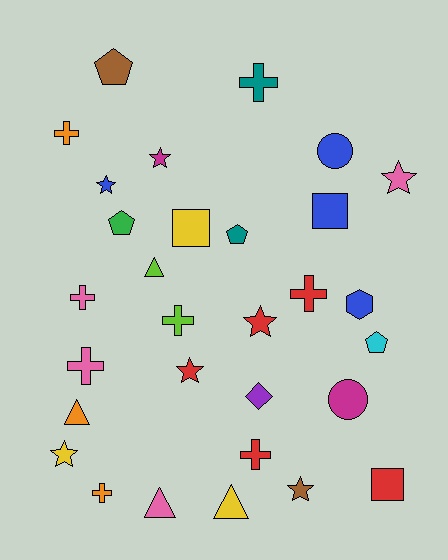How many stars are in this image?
There are 7 stars.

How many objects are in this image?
There are 30 objects.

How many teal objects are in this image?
There are 2 teal objects.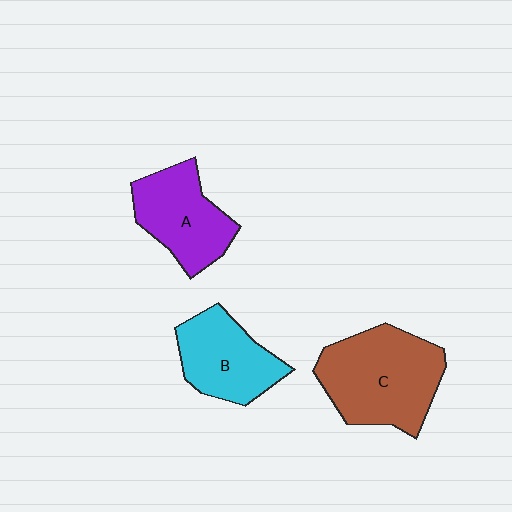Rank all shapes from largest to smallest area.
From largest to smallest: C (brown), A (purple), B (cyan).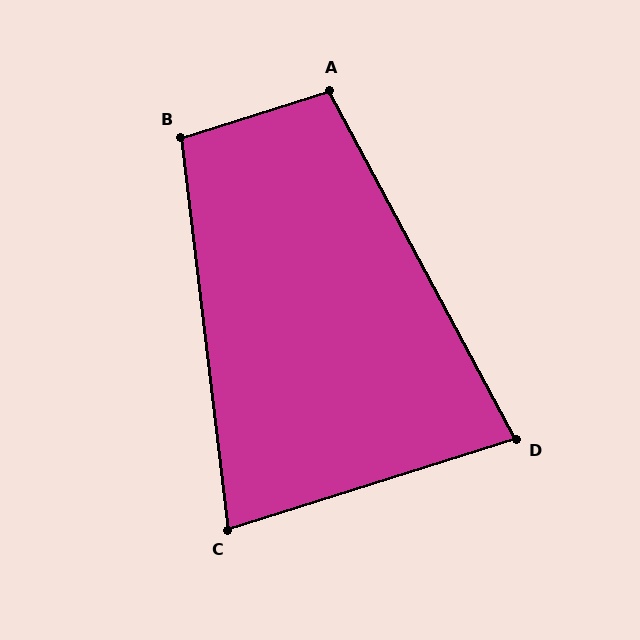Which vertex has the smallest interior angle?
D, at approximately 79 degrees.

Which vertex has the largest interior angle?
B, at approximately 101 degrees.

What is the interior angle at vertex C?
Approximately 79 degrees (acute).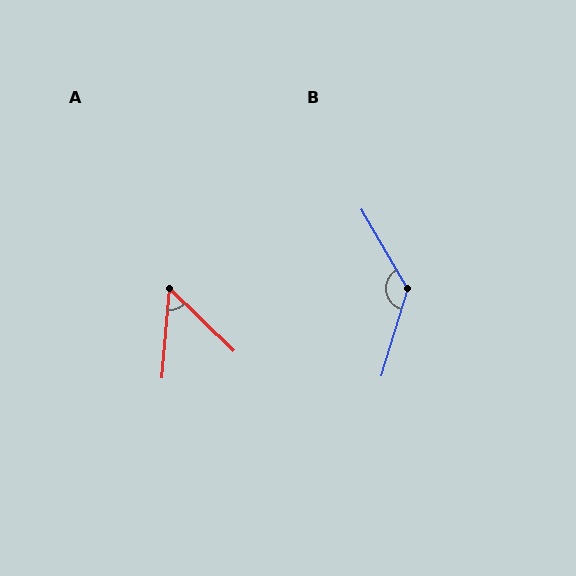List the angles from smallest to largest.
A (51°), B (133°).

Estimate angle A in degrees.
Approximately 51 degrees.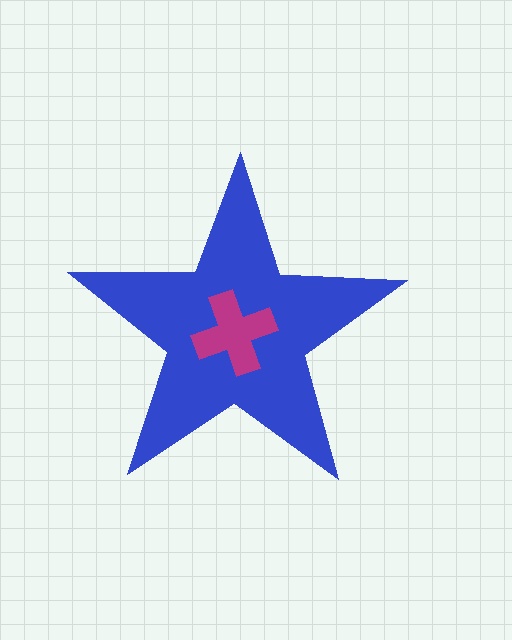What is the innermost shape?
The magenta cross.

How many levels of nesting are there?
2.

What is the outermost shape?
The blue star.